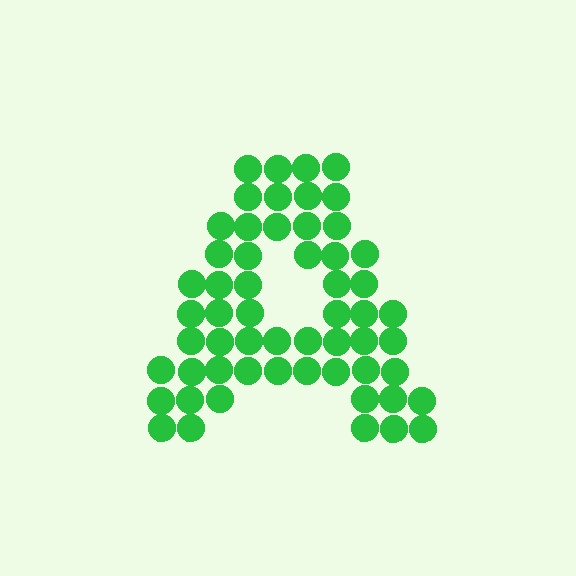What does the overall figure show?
The overall figure shows the letter A.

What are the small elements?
The small elements are circles.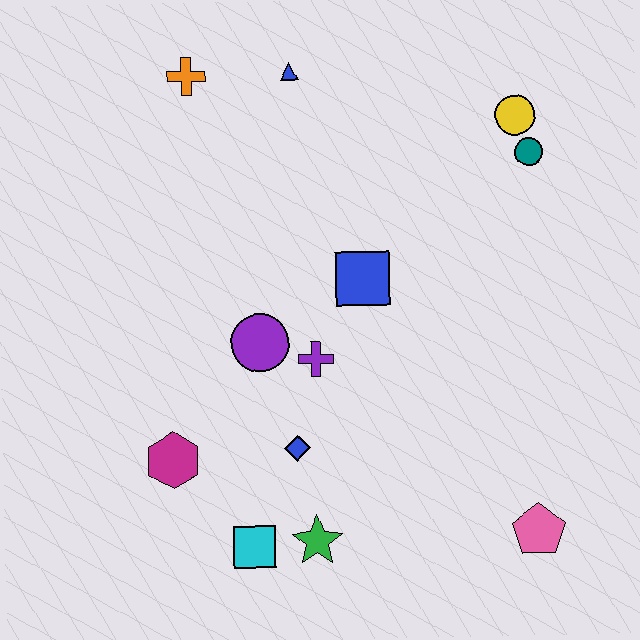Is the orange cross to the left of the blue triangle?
Yes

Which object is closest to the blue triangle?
The orange cross is closest to the blue triangle.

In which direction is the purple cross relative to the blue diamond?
The purple cross is above the blue diamond.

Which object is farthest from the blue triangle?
The pink pentagon is farthest from the blue triangle.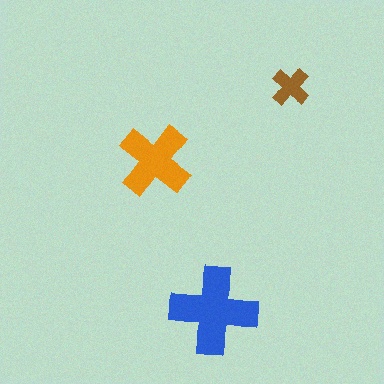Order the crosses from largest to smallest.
the blue one, the orange one, the brown one.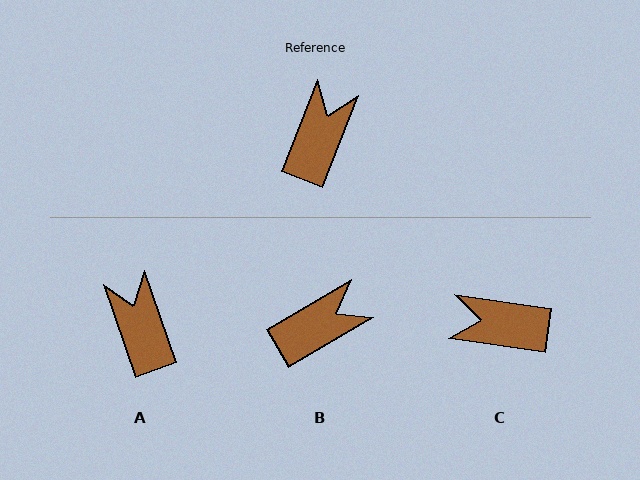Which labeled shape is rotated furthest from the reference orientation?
C, about 103 degrees away.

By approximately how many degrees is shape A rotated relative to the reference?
Approximately 40 degrees counter-clockwise.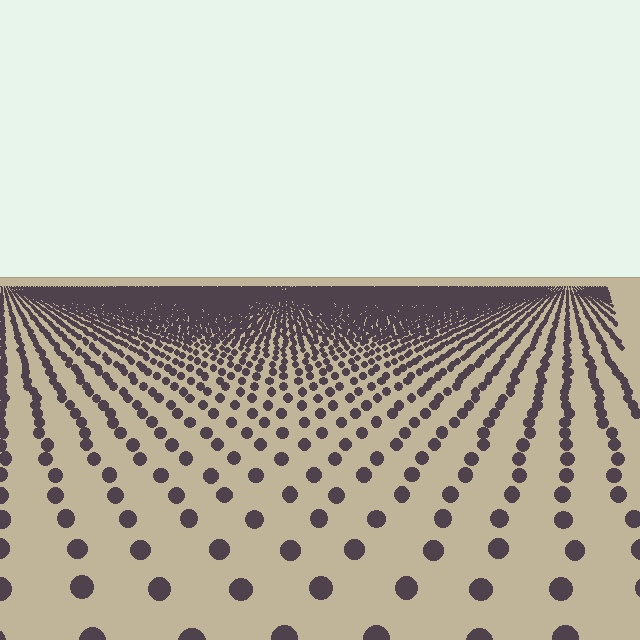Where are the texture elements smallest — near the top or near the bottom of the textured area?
Near the top.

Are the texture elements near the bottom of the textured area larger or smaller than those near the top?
Larger. Near the bottom, elements are closer to the viewer and appear at a bigger on-screen size.